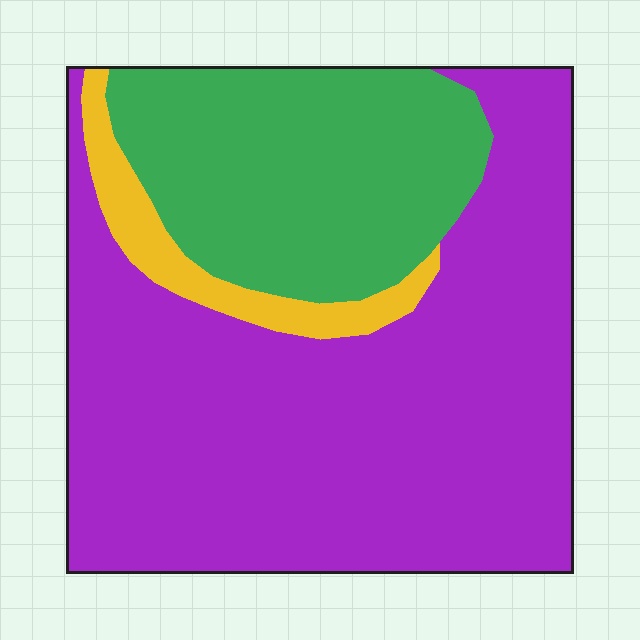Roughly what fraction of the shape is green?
Green covers 28% of the shape.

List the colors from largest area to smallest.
From largest to smallest: purple, green, yellow.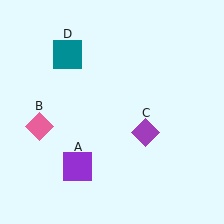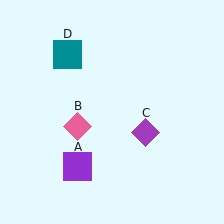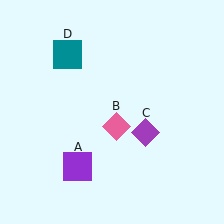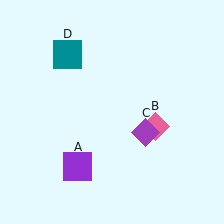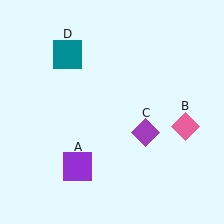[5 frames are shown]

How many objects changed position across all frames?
1 object changed position: pink diamond (object B).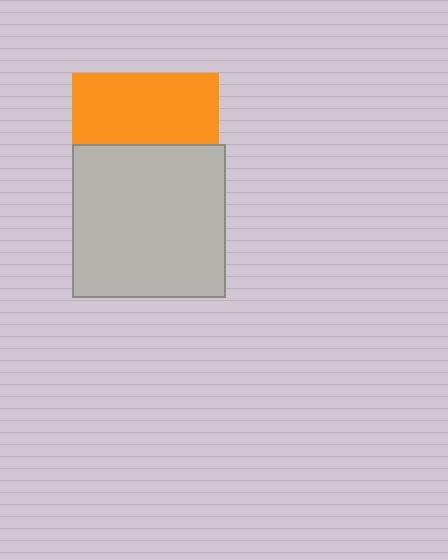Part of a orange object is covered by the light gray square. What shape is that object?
It is a square.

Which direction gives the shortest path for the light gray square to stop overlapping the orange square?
Moving down gives the shortest separation.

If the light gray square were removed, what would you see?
You would see the complete orange square.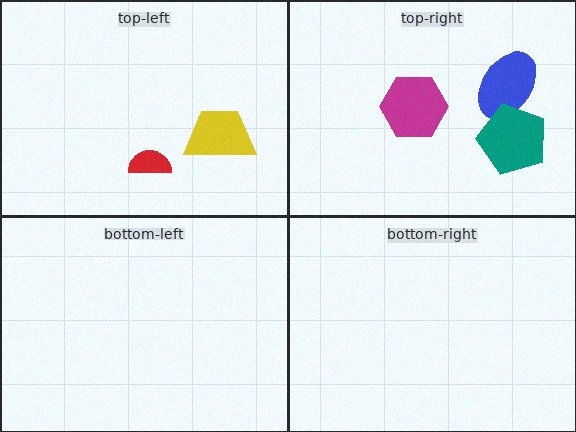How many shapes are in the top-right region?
3.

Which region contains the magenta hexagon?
The top-right region.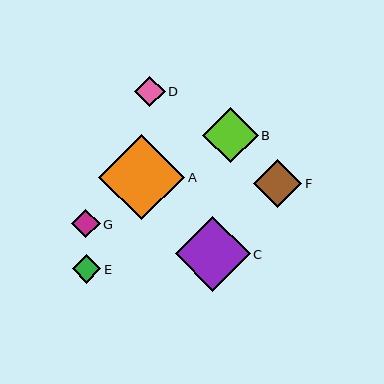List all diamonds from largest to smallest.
From largest to smallest: A, C, B, F, D, G, E.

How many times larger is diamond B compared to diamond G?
Diamond B is approximately 1.9 times the size of diamond G.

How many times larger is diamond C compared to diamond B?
Diamond C is approximately 1.3 times the size of diamond B.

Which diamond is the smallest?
Diamond E is the smallest with a size of approximately 28 pixels.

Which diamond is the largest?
Diamond A is the largest with a size of approximately 86 pixels.